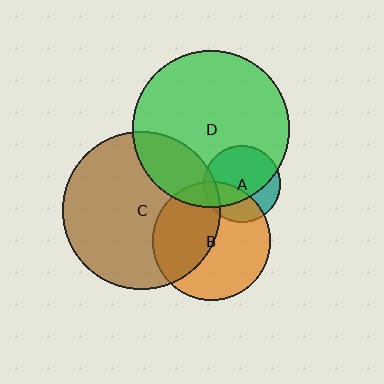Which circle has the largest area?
Circle C (brown).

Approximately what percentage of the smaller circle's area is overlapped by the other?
Approximately 20%.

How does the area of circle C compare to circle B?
Approximately 1.8 times.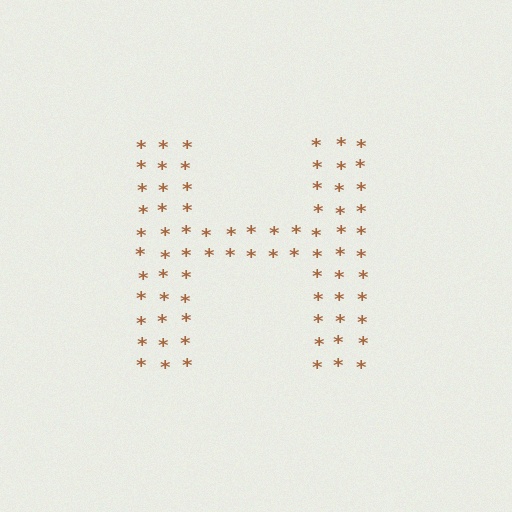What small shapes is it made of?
It is made of small asterisks.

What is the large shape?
The large shape is the letter H.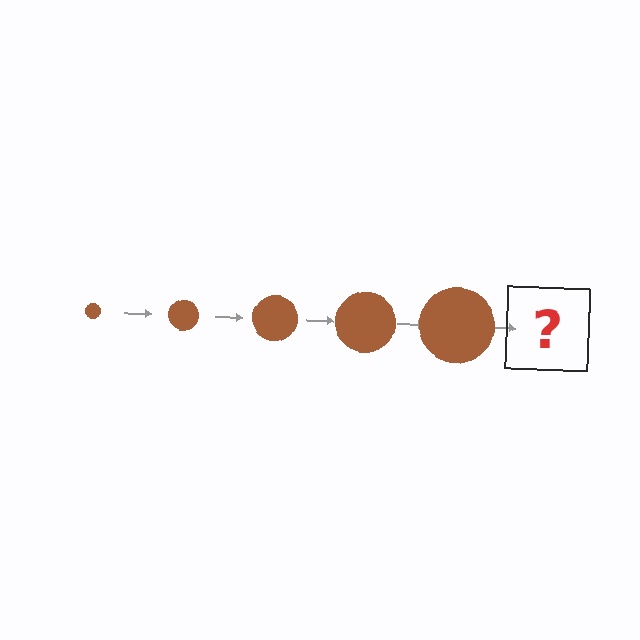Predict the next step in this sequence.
The next step is a brown circle, larger than the previous one.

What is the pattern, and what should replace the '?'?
The pattern is that the circle gets progressively larger each step. The '?' should be a brown circle, larger than the previous one.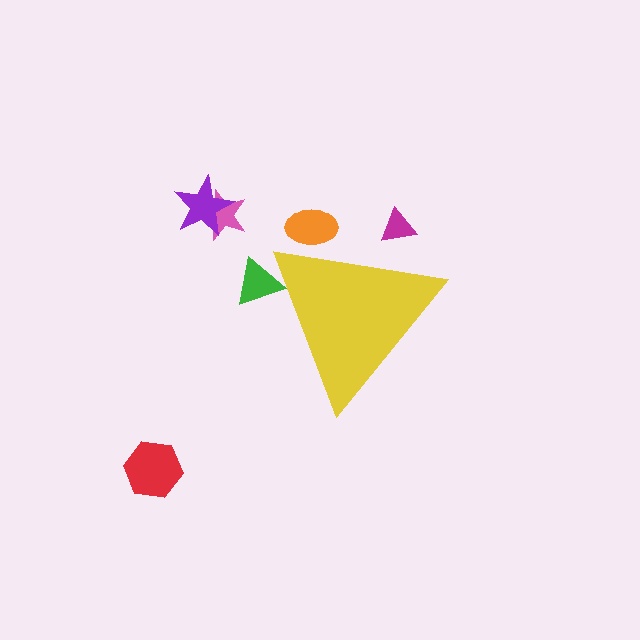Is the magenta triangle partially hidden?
Yes, the magenta triangle is partially hidden behind the yellow triangle.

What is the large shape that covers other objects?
A yellow triangle.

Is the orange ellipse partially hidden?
Yes, the orange ellipse is partially hidden behind the yellow triangle.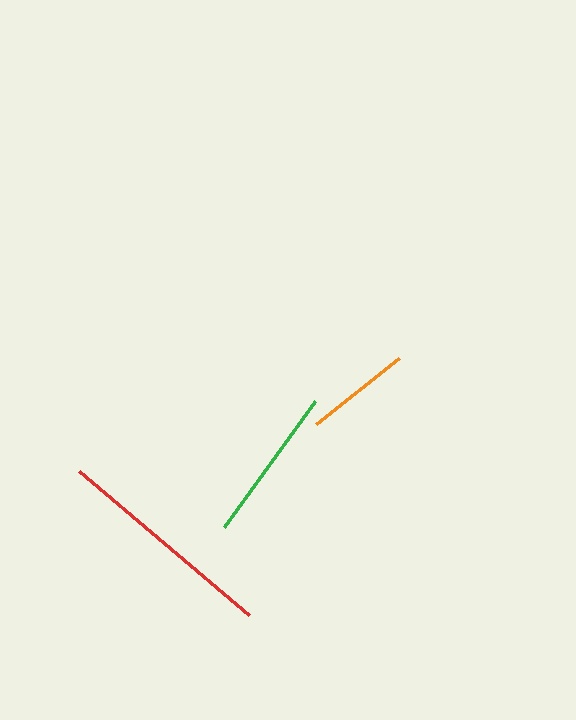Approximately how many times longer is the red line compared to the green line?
The red line is approximately 1.4 times the length of the green line.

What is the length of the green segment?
The green segment is approximately 155 pixels long.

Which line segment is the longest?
The red line is the longest at approximately 223 pixels.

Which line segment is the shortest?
The orange line is the shortest at approximately 106 pixels.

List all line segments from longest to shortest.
From longest to shortest: red, green, orange.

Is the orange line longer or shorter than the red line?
The red line is longer than the orange line.